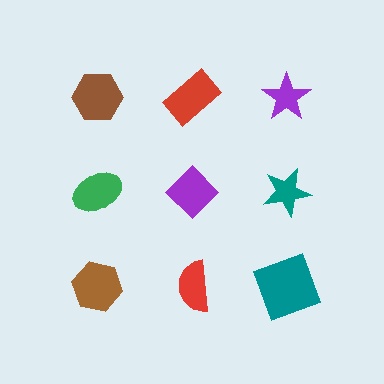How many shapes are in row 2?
3 shapes.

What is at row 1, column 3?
A purple star.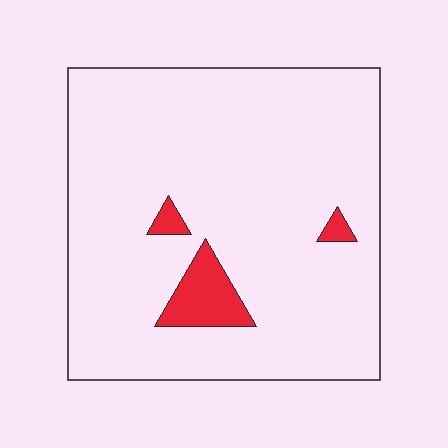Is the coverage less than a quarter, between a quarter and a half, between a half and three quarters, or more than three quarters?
Less than a quarter.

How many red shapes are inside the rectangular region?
3.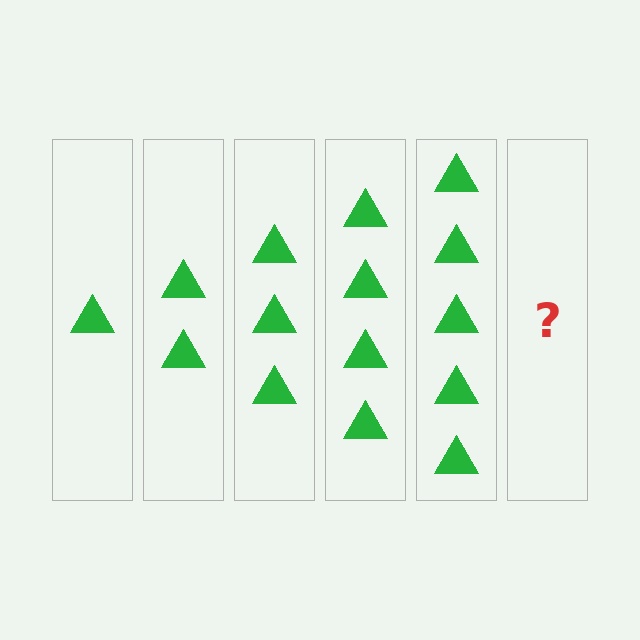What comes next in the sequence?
The next element should be 6 triangles.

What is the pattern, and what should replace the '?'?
The pattern is that each step adds one more triangle. The '?' should be 6 triangles.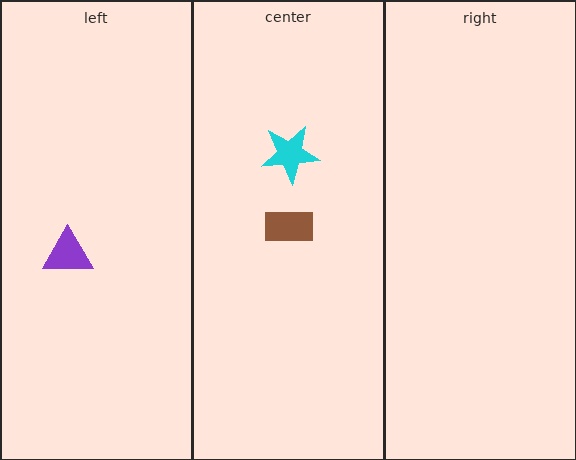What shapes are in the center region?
The brown rectangle, the cyan star.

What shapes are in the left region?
The purple triangle.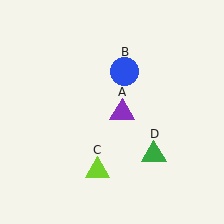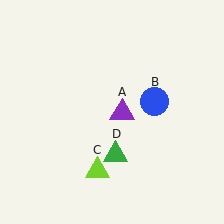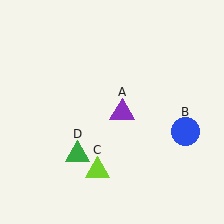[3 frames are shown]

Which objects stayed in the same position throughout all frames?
Purple triangle (object A) and lime triangle (object C) remained stationary.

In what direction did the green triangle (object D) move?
The green triangle (object D) moved left.